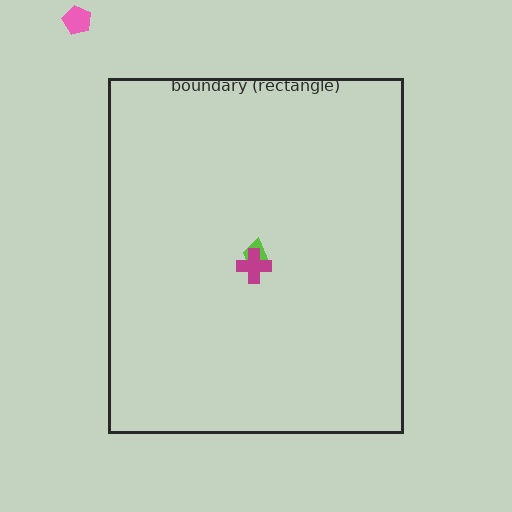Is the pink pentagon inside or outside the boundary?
Outside.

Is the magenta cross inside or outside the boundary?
Inside.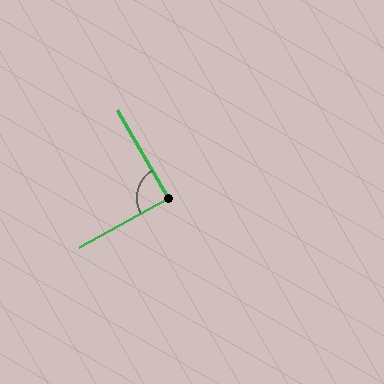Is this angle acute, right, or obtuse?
It is approximately a right angle.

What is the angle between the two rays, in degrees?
Approximately 89 degrees.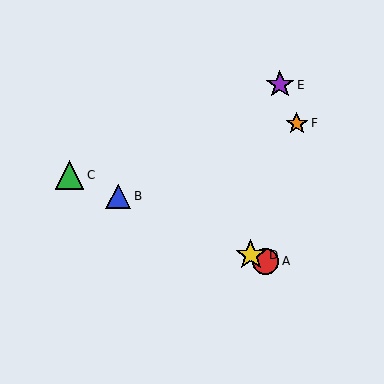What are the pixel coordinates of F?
Object F is at (297, 123).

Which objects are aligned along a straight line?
Objects A, B, C, D are aligned along a straight line.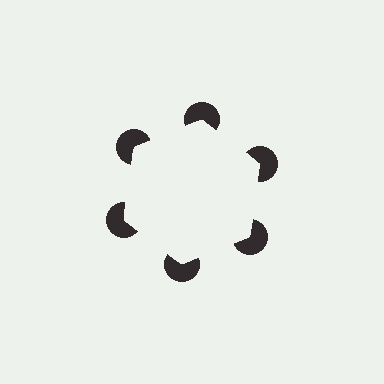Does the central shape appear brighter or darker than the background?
It typically appears slightly brighter than the background, even though no actual brightness change is drawn.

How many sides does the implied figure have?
6 sides.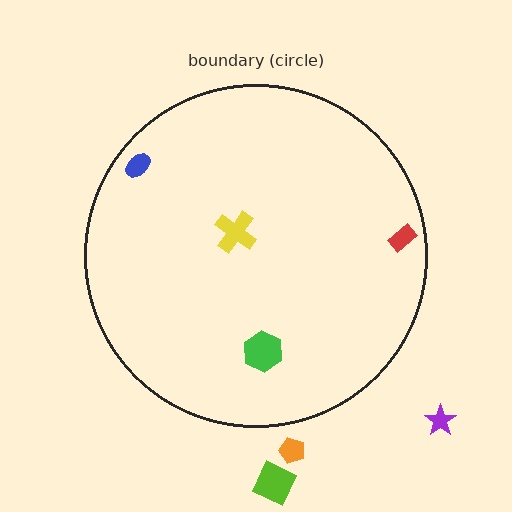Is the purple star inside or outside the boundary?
Outside.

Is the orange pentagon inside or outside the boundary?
Outside.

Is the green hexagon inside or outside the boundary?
Inside.